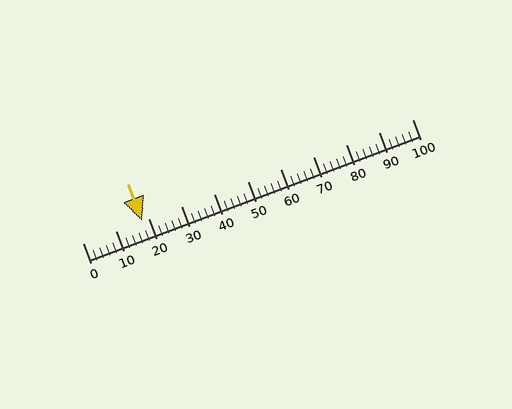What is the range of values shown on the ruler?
The ruler shows values from 0 to 100.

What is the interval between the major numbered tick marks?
The major tick marks are spaced 10 units apart.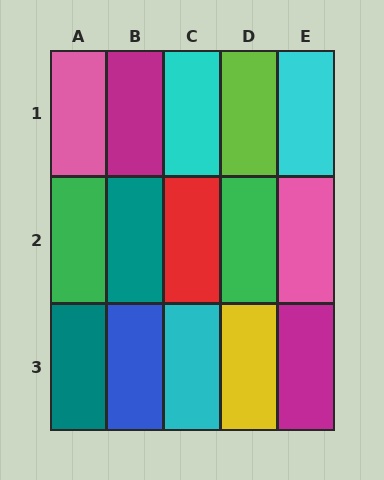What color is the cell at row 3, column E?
Magenta.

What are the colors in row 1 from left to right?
Pink, magenta, cyan, lime, cyan.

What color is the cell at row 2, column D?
Green.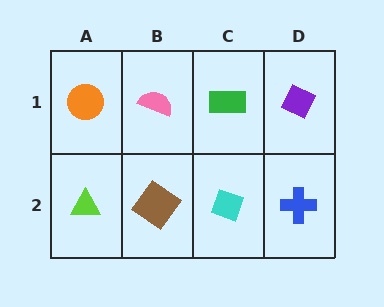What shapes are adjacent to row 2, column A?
An orange circle (row 1, column A), a brown diamond (row 2, column B).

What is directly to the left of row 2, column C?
A brown diamond.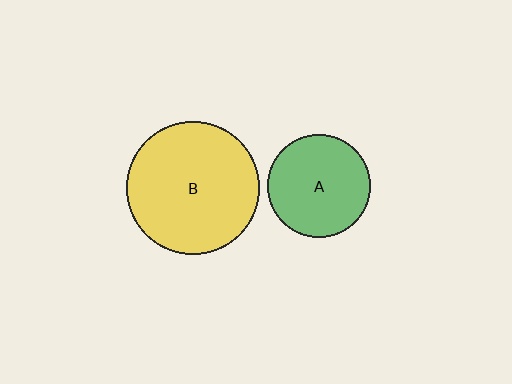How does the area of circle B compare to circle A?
Approximately 1.7 times.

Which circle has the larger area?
Circle B (yellow).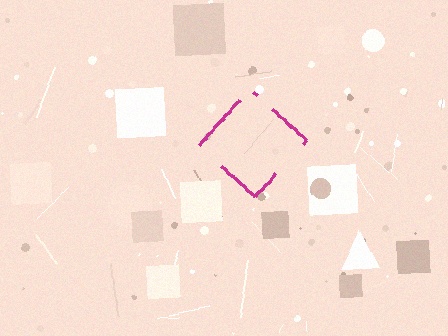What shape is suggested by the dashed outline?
The dashed outline suggests a diamond.